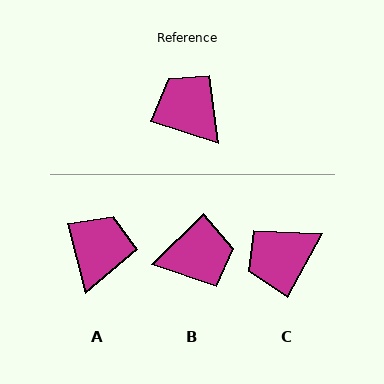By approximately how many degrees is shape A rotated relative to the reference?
Approximately 58 degrees clockwise.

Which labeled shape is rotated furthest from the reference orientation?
B, about 117 degrees away.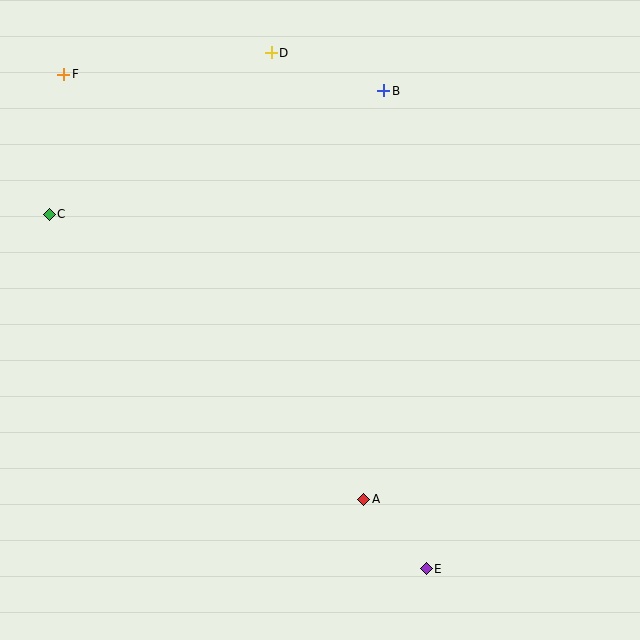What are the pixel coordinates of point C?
Point C is at (49, 214).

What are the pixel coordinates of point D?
Point D is at (271, 53).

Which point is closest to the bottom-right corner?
Point E is closest to the bottom-right corner.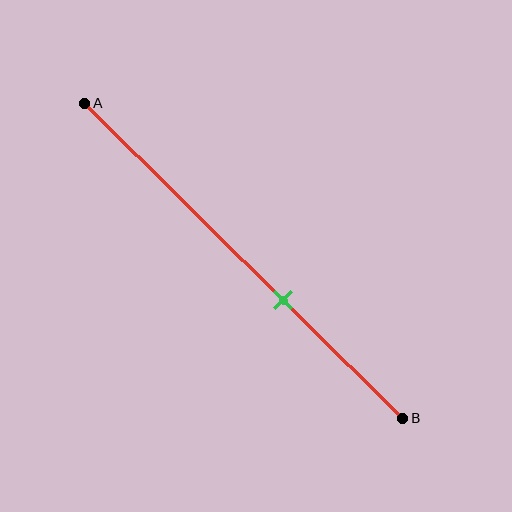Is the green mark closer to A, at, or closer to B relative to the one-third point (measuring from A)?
The green mark is closer to point B than the one-third point of segment AB.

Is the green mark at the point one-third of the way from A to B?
No, the mark is at about 65% from A, not at the 33% one-third point.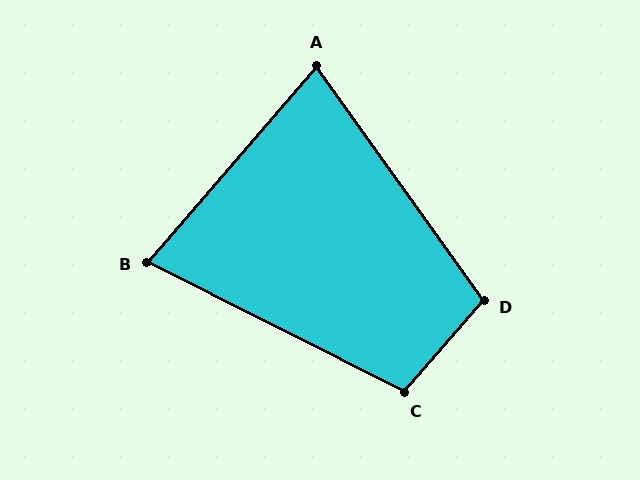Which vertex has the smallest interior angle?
B, at approximately 76 degrees.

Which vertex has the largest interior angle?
D, at approximately 104 degrees.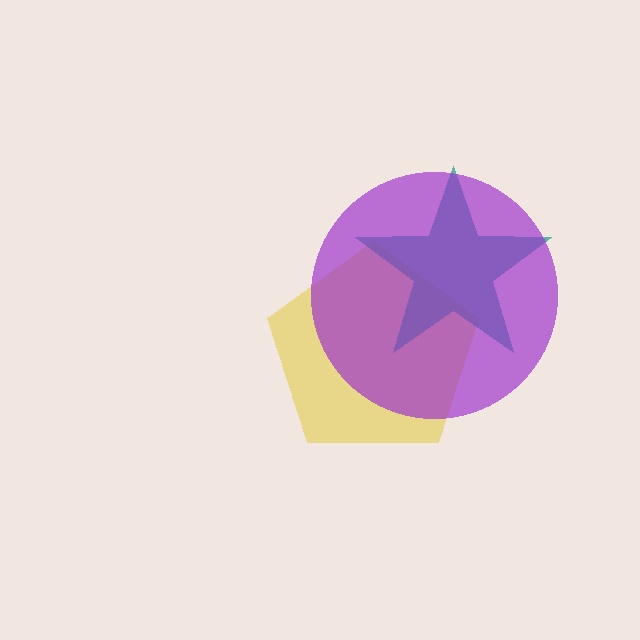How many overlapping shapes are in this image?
There are 3 overlapping shapes in the image.